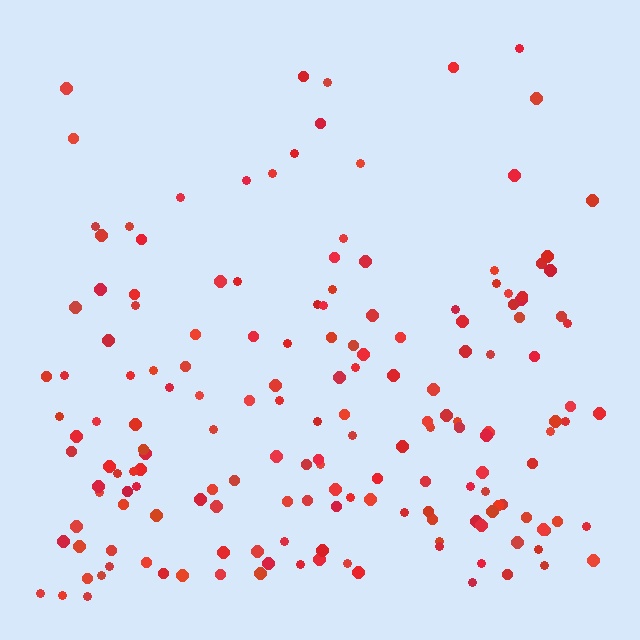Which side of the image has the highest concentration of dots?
The bottom.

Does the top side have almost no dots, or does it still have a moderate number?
Still a moderate number, just noticeably fewer than the bottom.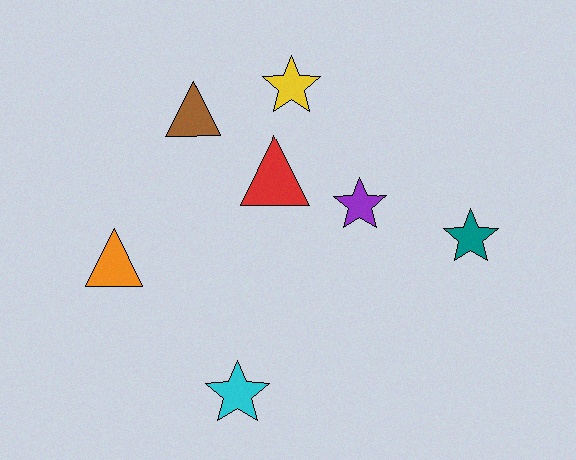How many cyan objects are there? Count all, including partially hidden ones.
There is 1 cyan object.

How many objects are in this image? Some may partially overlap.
There are 7 objects.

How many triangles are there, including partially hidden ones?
There are 3 triangles.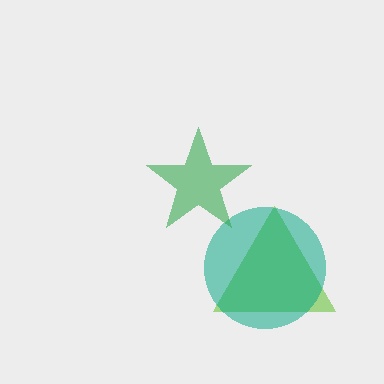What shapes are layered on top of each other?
The layered shapes are: a lime triangle, a teal circle, a green star.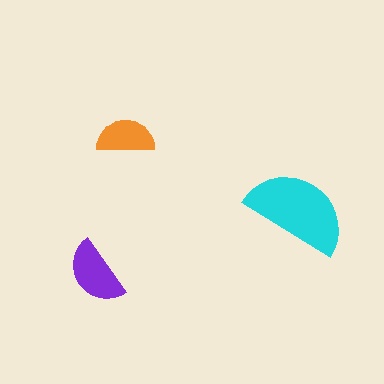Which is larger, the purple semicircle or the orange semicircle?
The purple one.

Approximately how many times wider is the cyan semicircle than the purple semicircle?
About 1.5 times wider.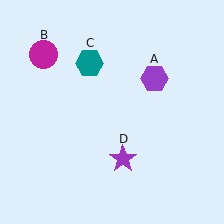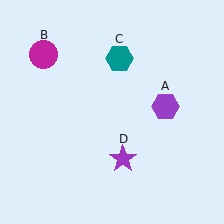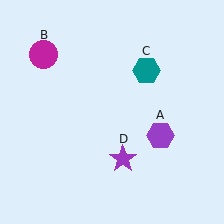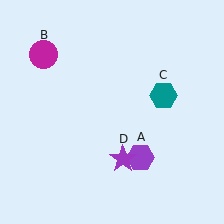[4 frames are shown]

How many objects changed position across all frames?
2 objects changed position: purple hexagon (object A), teal hexagon (object C).